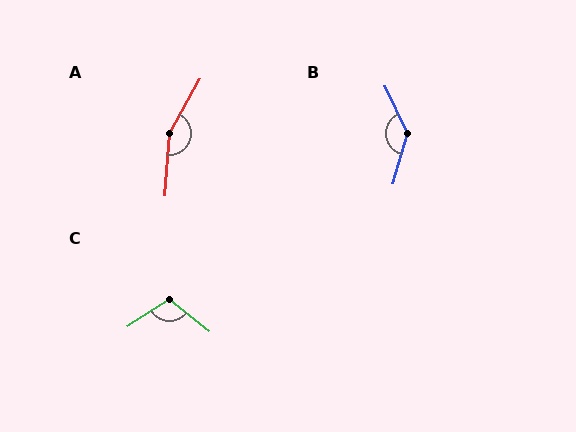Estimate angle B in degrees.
Approximately 139 degrees.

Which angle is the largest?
A, at approximately 155 degrees.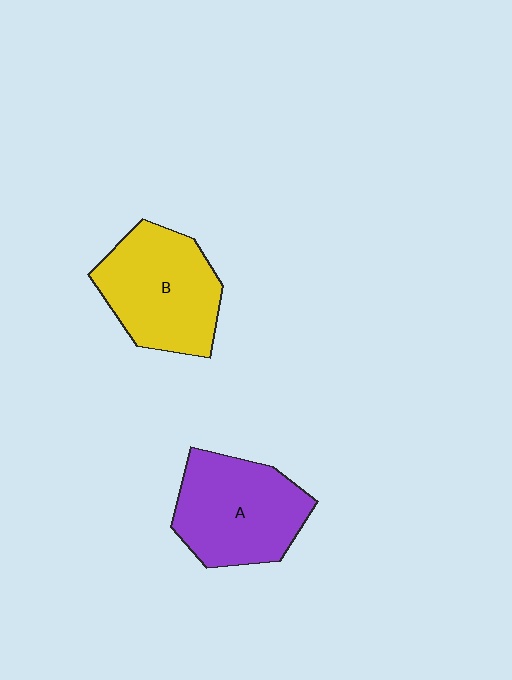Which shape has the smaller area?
Shape A (purple).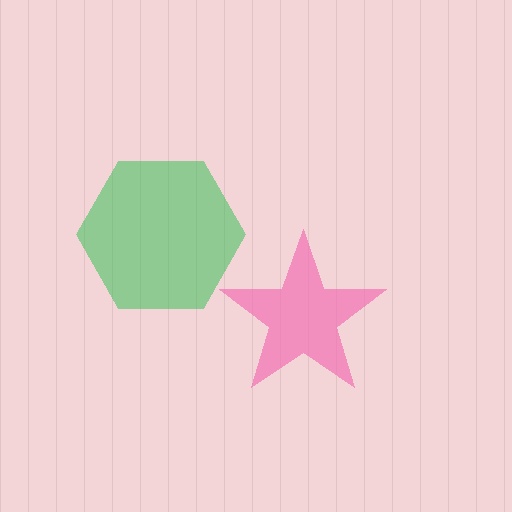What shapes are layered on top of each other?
The layered shapes are: a pink star, a green hexagon.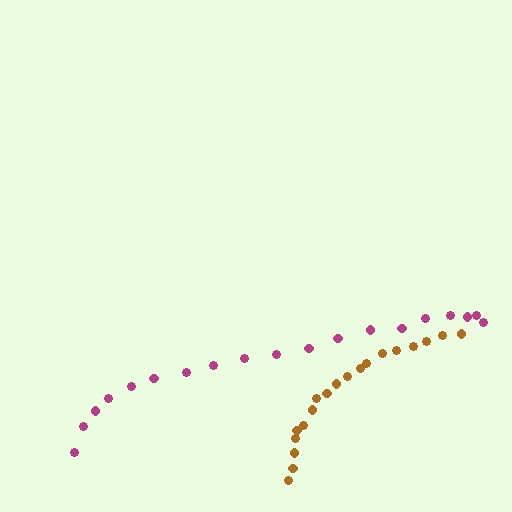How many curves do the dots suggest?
There are 2 distinct paths.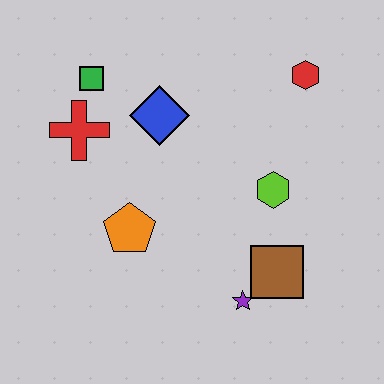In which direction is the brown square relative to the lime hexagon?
The brown square is below the lime hexagon.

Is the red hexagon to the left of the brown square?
No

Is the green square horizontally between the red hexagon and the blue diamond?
No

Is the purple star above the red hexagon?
No